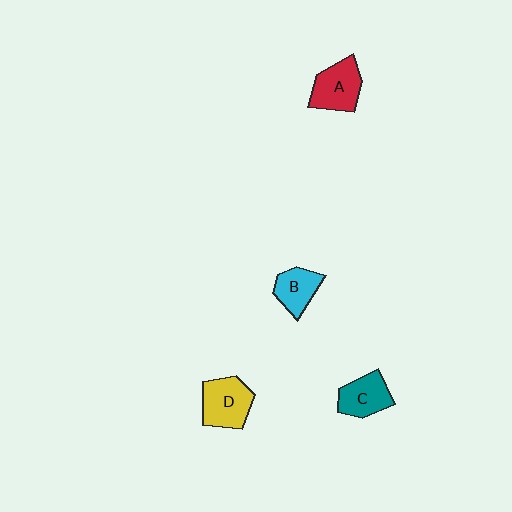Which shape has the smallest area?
Shape B (cyan).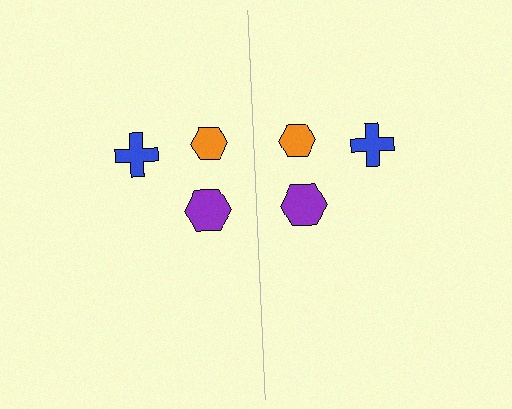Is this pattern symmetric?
Yes, this pattern has bilateral (reflection) symmetry.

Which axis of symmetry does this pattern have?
The pattern has a vertical axis of symmetry running through the center of the image.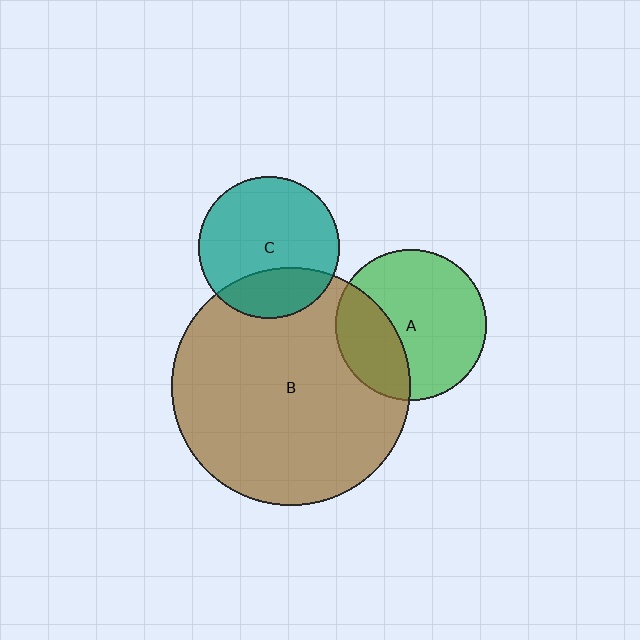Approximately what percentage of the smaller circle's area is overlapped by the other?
Approximately 25%.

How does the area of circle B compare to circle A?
Approximately 2.5 times.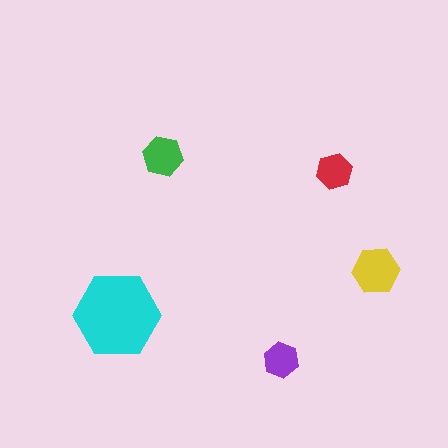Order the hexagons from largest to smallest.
the cyan one, the yellow one, the green one, the red one, the purple one.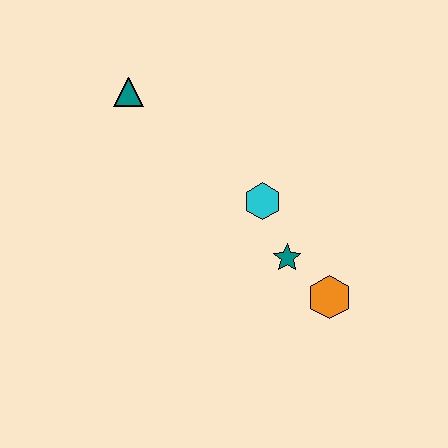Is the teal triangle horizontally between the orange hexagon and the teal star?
No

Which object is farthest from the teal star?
The teal triangle is farthest from the teal star.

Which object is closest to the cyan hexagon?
The teal star is closest to the cyan hexagon.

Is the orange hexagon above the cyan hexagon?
No